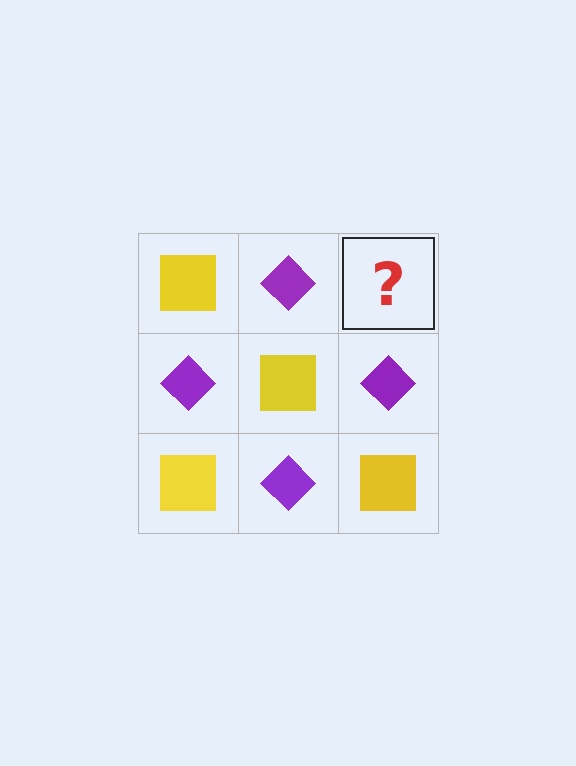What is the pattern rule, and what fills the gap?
The rule is that it alternates yellow square and purple diamond in a checkerboard pattern. The gap should be filled with a yellow square.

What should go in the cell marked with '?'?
The missing cell should contain a yellow square.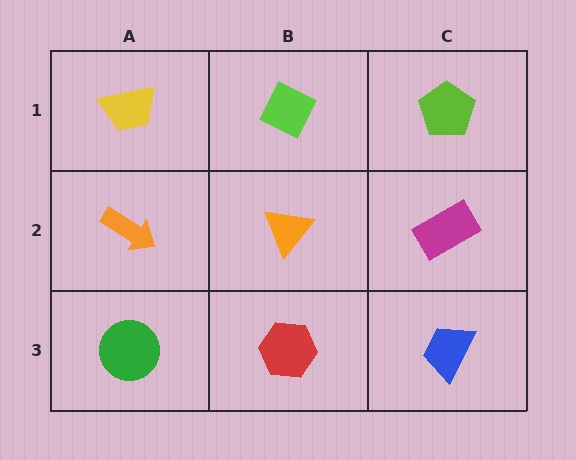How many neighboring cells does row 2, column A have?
3.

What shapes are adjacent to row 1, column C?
A magenta rectangle (row 2, column C), a lime diamond (row 1, column B).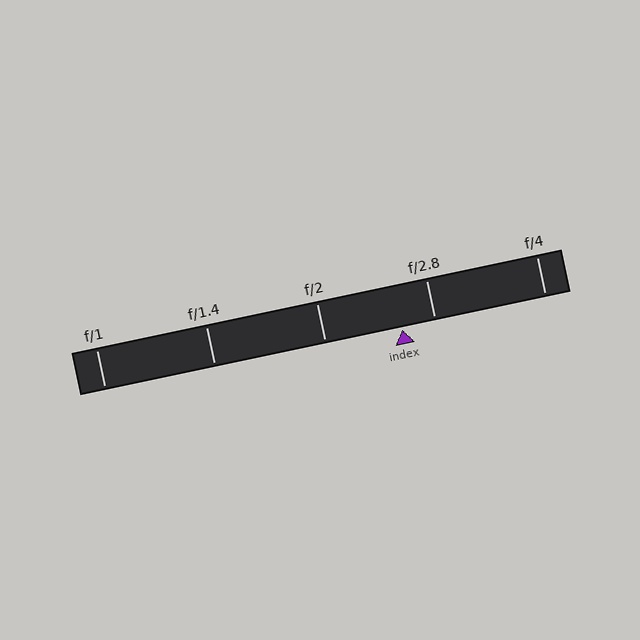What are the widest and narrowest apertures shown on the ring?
The widest aperture shown is f/1 and the narrowest is f/4.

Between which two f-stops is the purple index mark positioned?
The index mark is between f/2 and f/2.8.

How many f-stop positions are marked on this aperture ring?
There are 5 f-stop positions marked.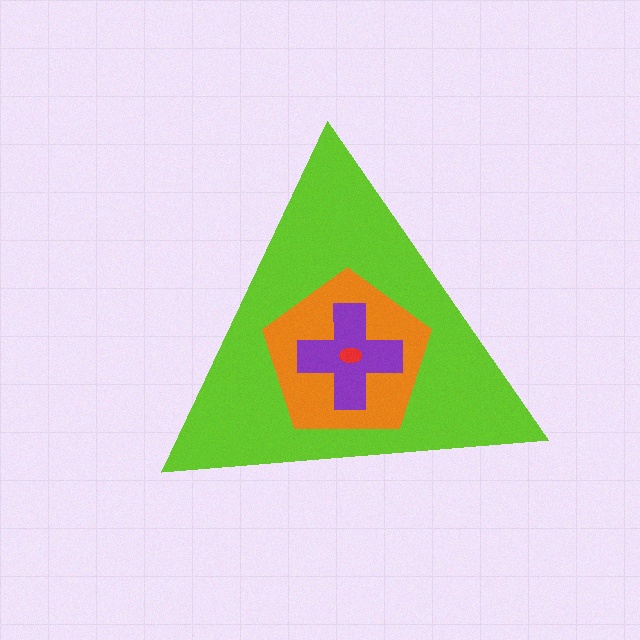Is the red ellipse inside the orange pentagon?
Yes.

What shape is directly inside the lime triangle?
The orange pentagon.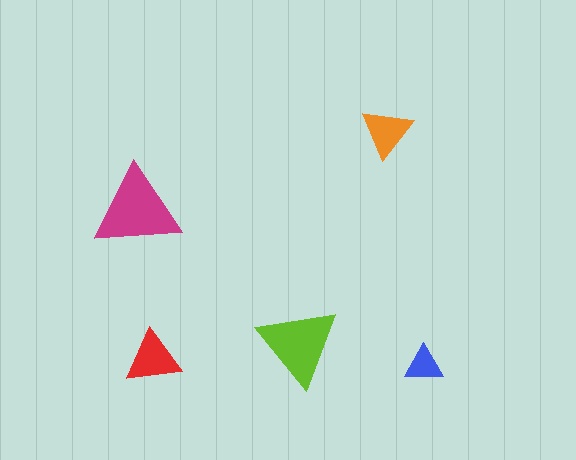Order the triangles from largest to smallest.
the magenta one, the lime one, the red one, the orange one, the blue one.